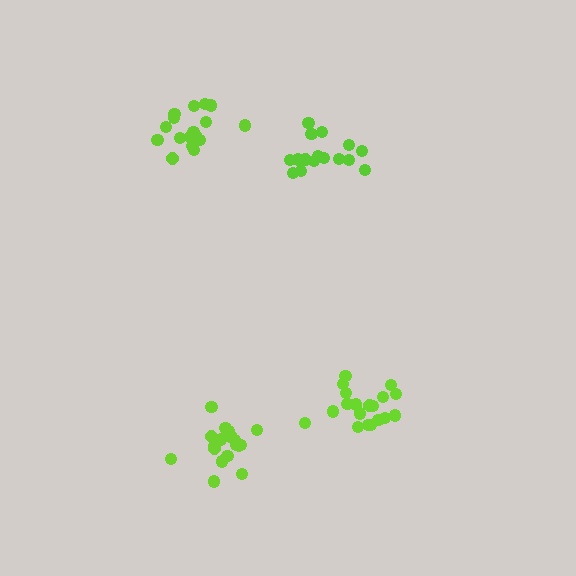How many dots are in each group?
Group 1: 18 dots, Group 2: 17 dots, Group 3: 19 dots, Group 4: 16 dots (70 total).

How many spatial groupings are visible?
There are 4 spatial groupings.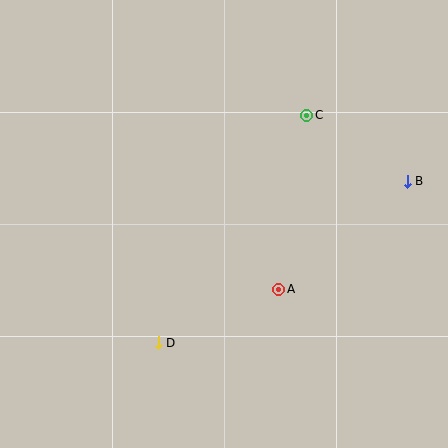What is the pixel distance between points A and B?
The distance between A and B is 168 pixels.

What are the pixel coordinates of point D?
Point D is at (158, 343).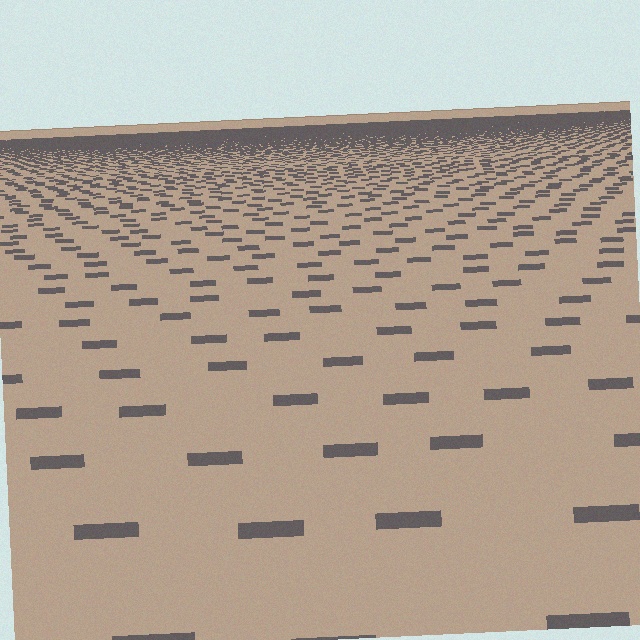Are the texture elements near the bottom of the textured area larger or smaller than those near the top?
Larger. Near the bottom, elements are closer to the viewer and appear at a bigger on-screen size.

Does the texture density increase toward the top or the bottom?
Density increases toward the top.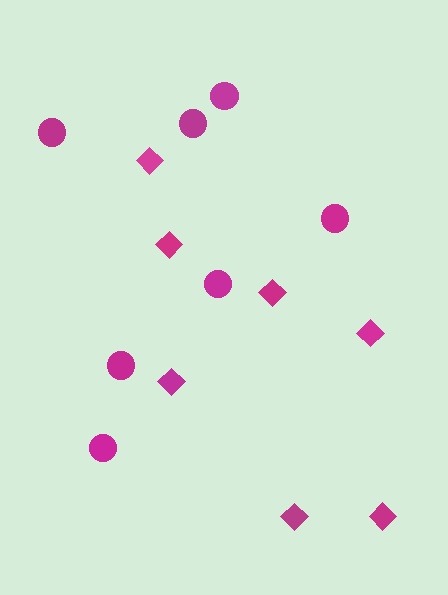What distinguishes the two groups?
There are 2 groups: one group of circles (7) and one group of diamonds (7).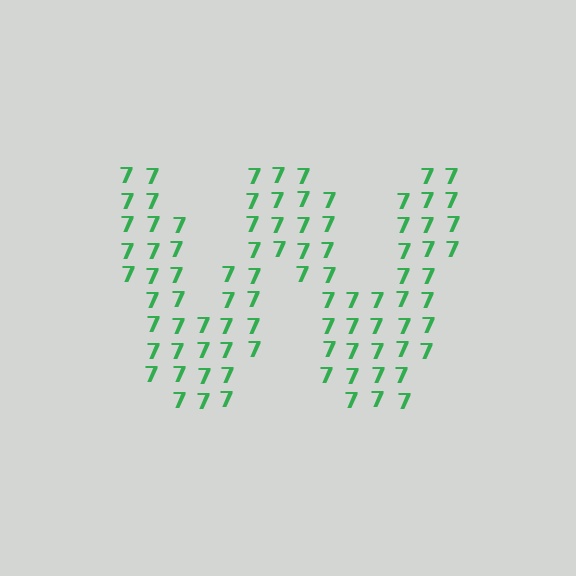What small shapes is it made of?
It is made of small digit 7's.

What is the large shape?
The large shape is the letter W.